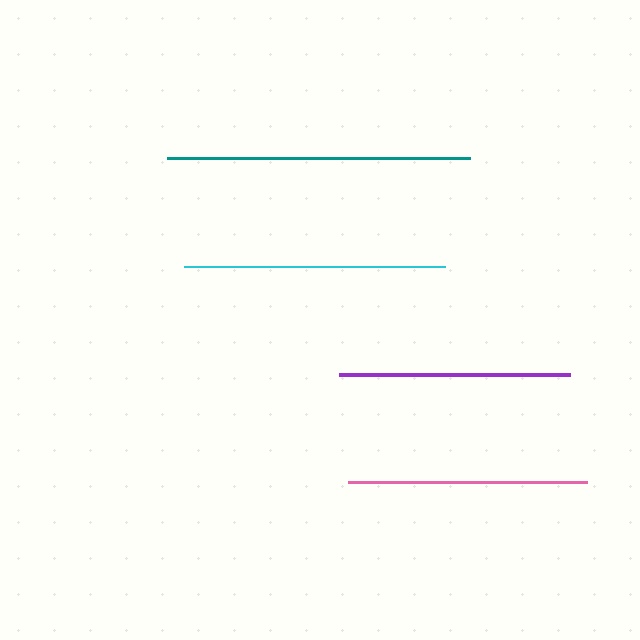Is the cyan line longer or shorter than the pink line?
The cyan line is longer than the pink line.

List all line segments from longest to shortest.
From longest to shortest: teal, cyan, pink, purple.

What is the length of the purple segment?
The purple segment is approximately 231 pixels long.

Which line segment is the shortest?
The purple line is the shortest at approximately 231 pixels.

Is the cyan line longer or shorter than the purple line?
The cyan line is longer than the purple line.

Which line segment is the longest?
The teal line is the longest at approximately 303 pixels.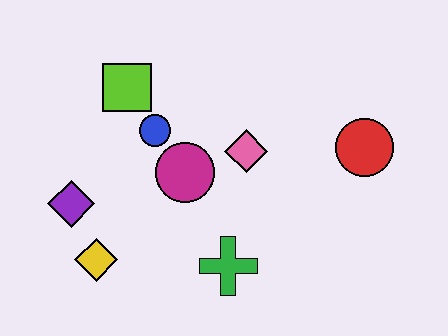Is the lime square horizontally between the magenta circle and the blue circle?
No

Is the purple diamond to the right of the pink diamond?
No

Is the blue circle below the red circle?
No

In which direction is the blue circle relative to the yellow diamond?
The blue circle is above the yellow diamond.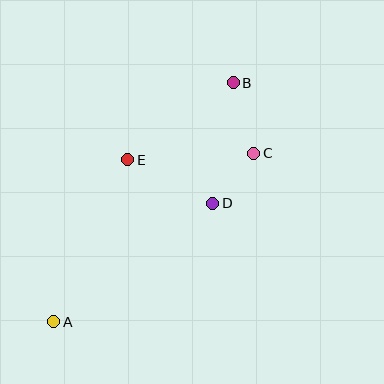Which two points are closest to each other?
Points C and D are closest to each other.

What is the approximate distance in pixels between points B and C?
The distance between B and C is approximately 73 pixels.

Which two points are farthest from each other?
Points A and B are farthest from each other.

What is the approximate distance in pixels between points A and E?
The distance between A and E is approximately 178 pixels.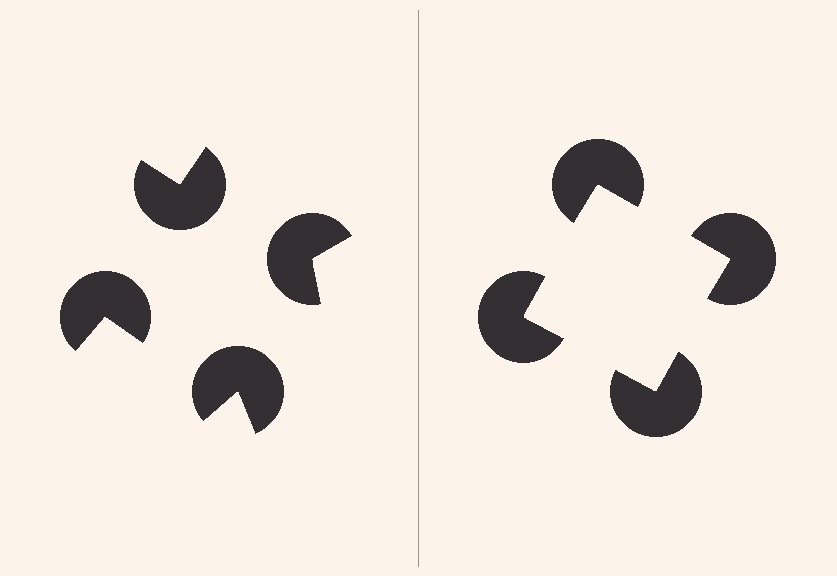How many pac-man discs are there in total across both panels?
8 — 4 on each side.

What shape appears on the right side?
An illusory square.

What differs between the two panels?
The pac-man discs are positioned identically on both sides; only the wedge orientations differ. On the right they align to a square; on the left they are misaligned.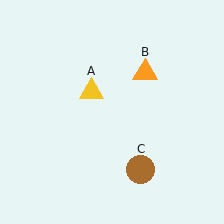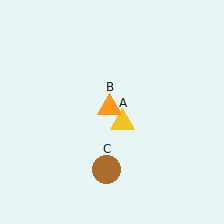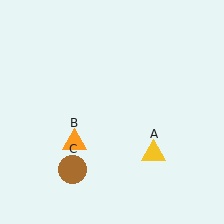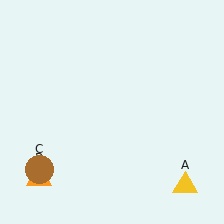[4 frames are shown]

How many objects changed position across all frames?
3 objects changed position: yellow triangle (object A), orange triangle (object B), brown circle (object C).